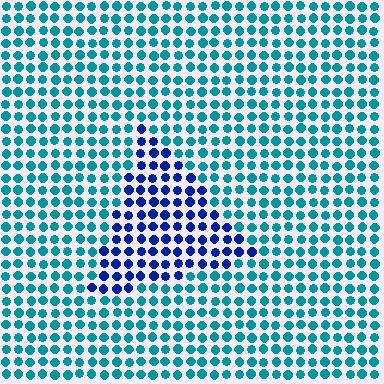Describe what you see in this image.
The image is filled with small teal elements in a uniform arrangement. A triangle-shaped region is visible where the elements are tinted to a slightly different hue, forming a subtle color boundary.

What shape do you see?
I see a triangle.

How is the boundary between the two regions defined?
The boundary is defined purely by a slight shift in hue (about 48 degrees). Spacing, size, and orientation are identical on both sides.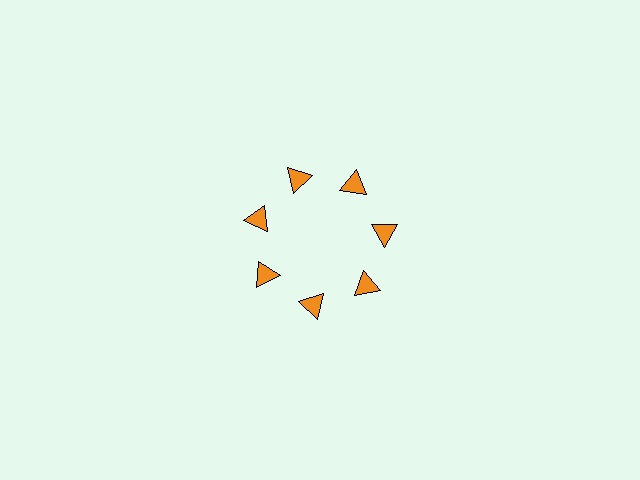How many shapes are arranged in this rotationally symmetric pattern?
There are 7 shapes, arranged in 7 groups of 1.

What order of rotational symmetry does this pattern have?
This pattern has 7-fold rotational symmetry.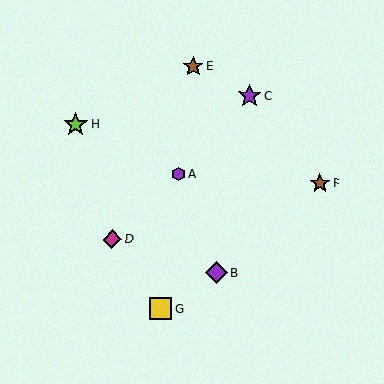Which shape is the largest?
The lime star (labeled H) is the largest.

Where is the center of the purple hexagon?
The center of the purple hexagon is at (179, 174).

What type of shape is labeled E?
Shape E is a brown star.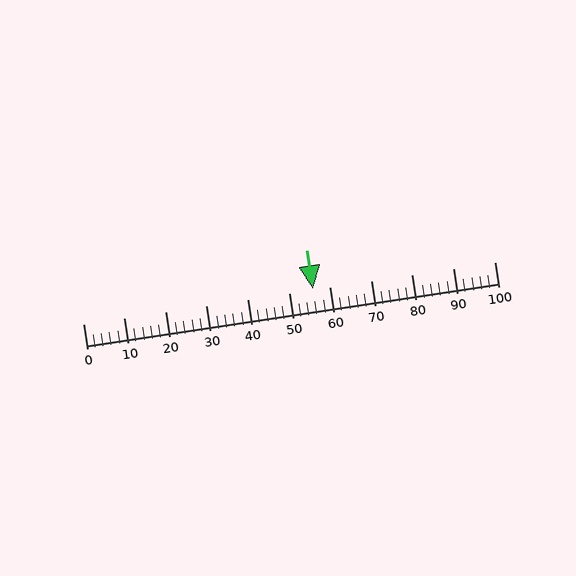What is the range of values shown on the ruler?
The ruler shows values from 0 to 100.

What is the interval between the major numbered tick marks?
The major tick marks are spaced 10 units apart.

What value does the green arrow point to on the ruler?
The green arrow points to approximately 56.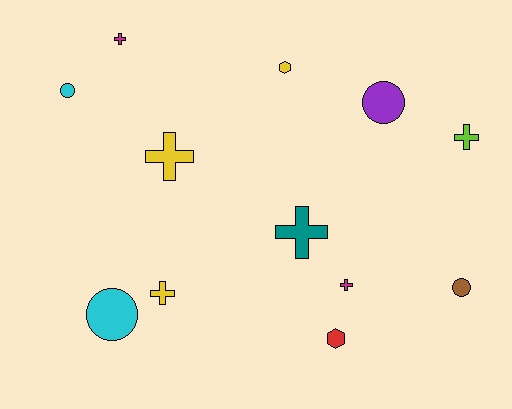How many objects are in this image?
There are 12 objects.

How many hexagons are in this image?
There are 2 hexagons.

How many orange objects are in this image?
There are no orange objects.